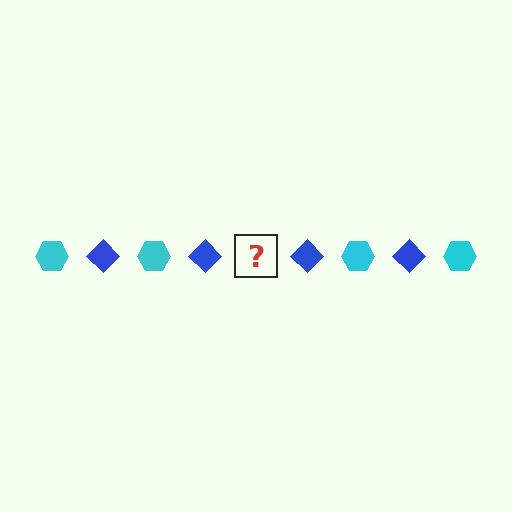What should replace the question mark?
The question mark should be replaced with a cyan hexagon.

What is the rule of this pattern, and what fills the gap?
The rule is that the pattern alternates between cyan hexagon and blue diamond. The gap should be filled with a cyan hexagon.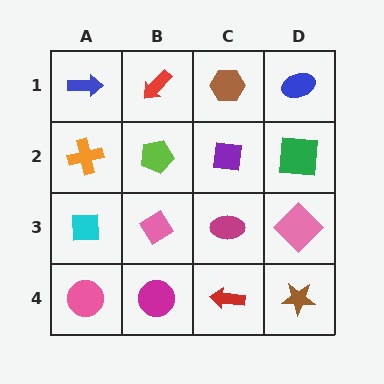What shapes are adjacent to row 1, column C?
A purple square (row 2, column C), a red arrow (row 1, column B), a blue ellipse (row 1, column D).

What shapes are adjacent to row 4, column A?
A cyan square (row 3, column A), a magenta circle (row 4, column B).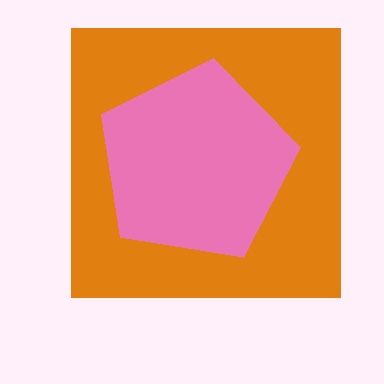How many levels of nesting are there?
2.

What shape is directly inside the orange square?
The pink pentagon.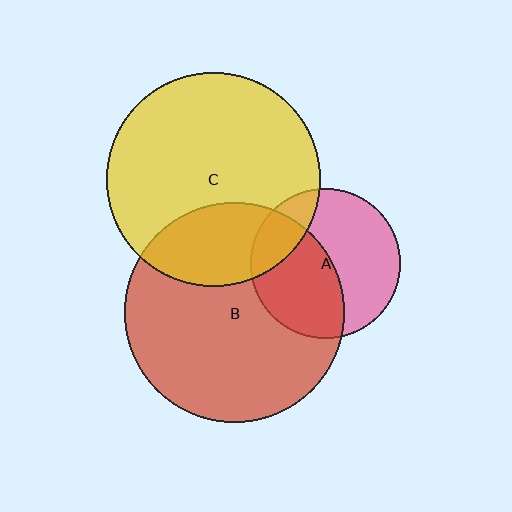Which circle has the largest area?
Circle B (red).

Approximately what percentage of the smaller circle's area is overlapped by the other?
Approximately 50%.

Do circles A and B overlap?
Yes.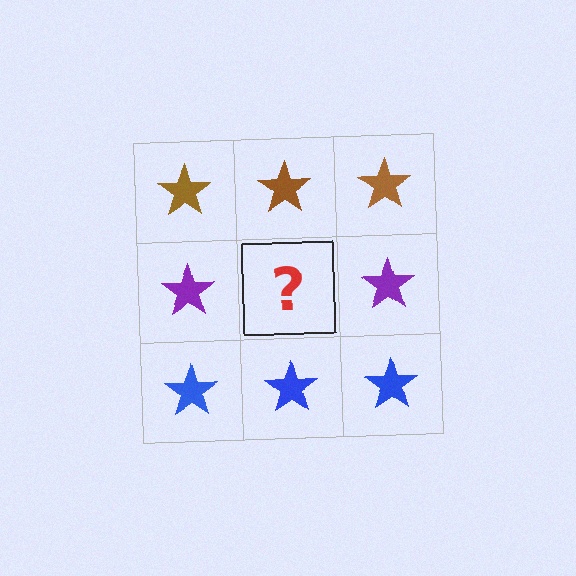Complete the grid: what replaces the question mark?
The question mark should be replaced with a purple star.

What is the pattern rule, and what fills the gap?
The rule is that each row has a consistent color. The gap should be filled with a purple star.